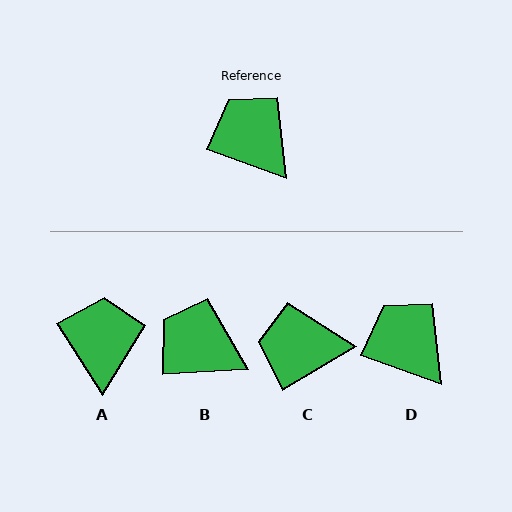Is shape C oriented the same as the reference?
No, it is off by about 51 degrees.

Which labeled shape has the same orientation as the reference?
D.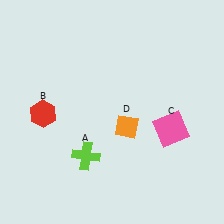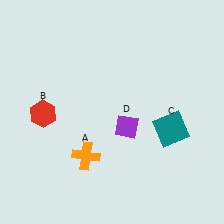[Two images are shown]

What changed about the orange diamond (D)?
In Image 1, D is orange. In Image 2, it changed to purple.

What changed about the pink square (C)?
In Image 1, C is pink. In Image 2, it changed to teal.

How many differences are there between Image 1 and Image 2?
There are 3 differences between the two images.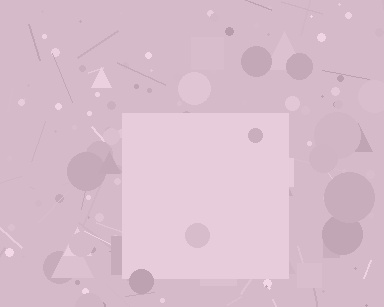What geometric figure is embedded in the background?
A square is embedded in the background.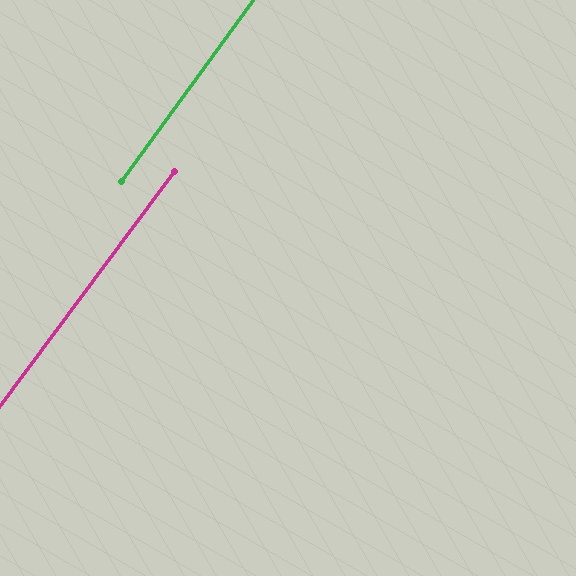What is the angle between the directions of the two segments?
Approximately 1 degree.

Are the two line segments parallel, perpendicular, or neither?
Parallel — their directions differ by only 1.2°.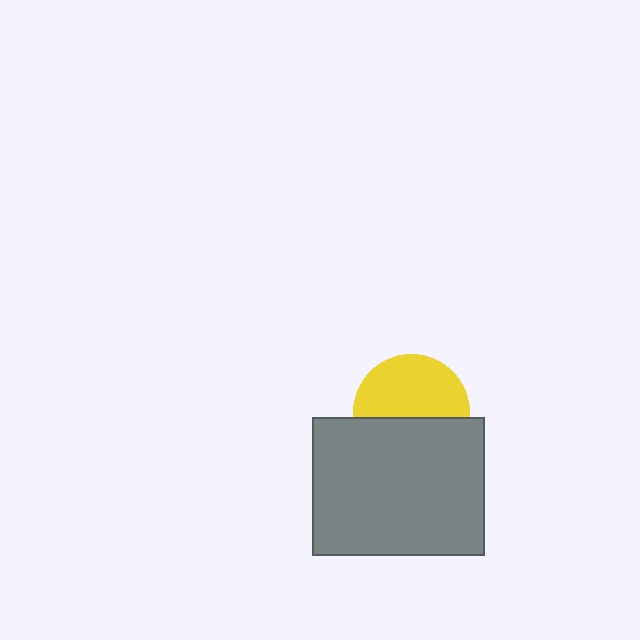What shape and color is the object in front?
The object in front is a gray rectangle.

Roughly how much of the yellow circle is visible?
About half of it is visible (roughly 55%).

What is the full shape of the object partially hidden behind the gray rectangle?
The partially hidden object is a yellow circle.